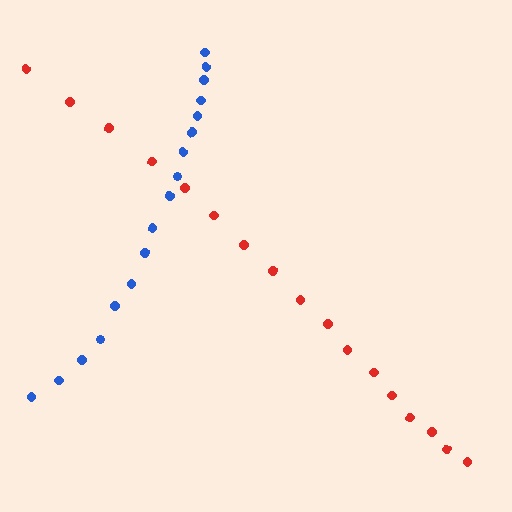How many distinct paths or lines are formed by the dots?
There are 2 distinct paths.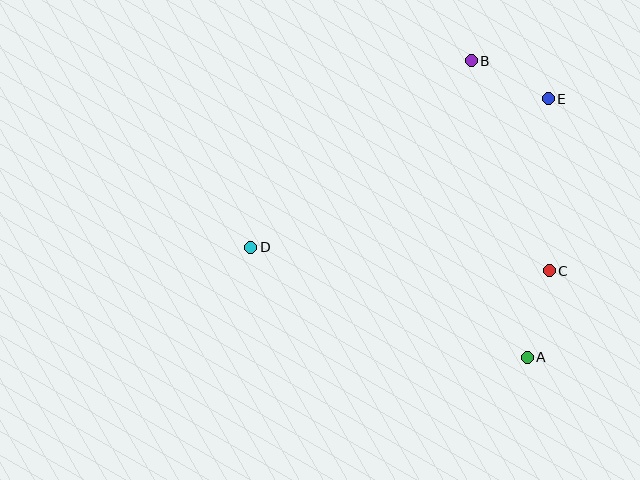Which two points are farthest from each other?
Points D and E are farthest from each other.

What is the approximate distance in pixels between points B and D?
The distance between B and D is approximately 289 pixels.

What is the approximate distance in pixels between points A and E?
The distance between A and E is approximately 259 pixels.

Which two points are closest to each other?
Points B and E are closest to each other.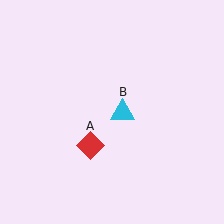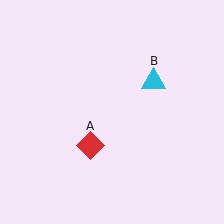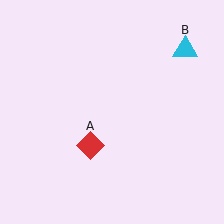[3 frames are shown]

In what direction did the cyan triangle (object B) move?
The cyan triangle (object B) moved up and to the right.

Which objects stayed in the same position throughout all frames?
Red diamond (object A) remained stationary.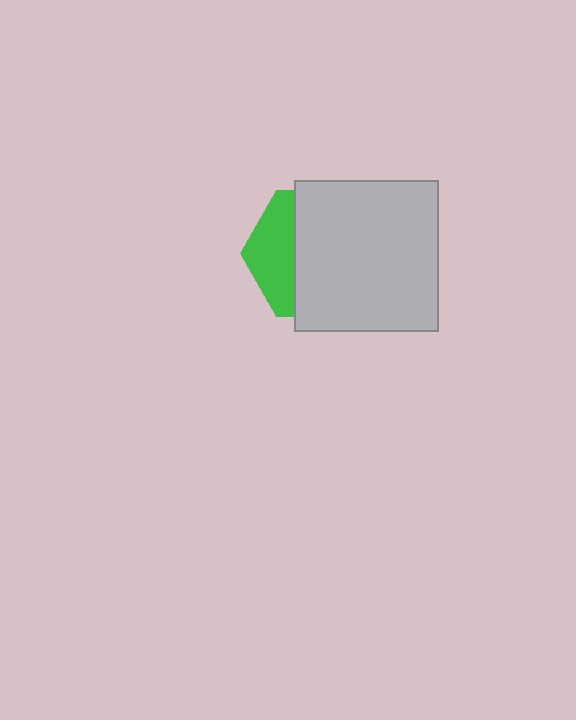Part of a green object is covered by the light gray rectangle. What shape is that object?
It is a hexagon.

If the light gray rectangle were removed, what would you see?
You would see the complete green hexagon.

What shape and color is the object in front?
The object in front is a light gray rectangle.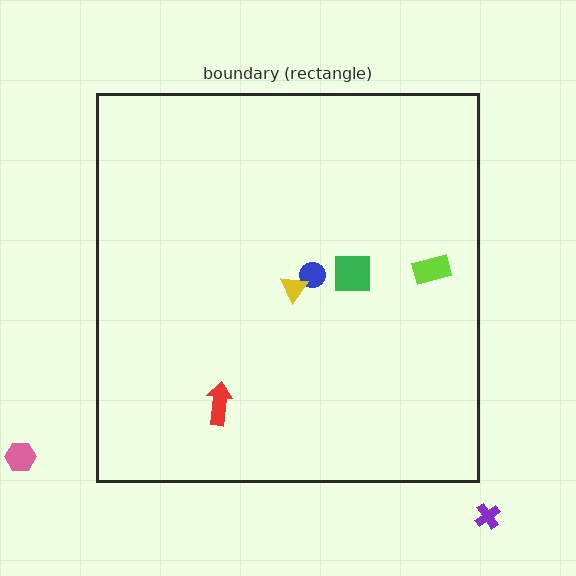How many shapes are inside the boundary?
5 inside, 2 outside.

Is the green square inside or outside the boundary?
Inside.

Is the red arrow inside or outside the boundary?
Inside.